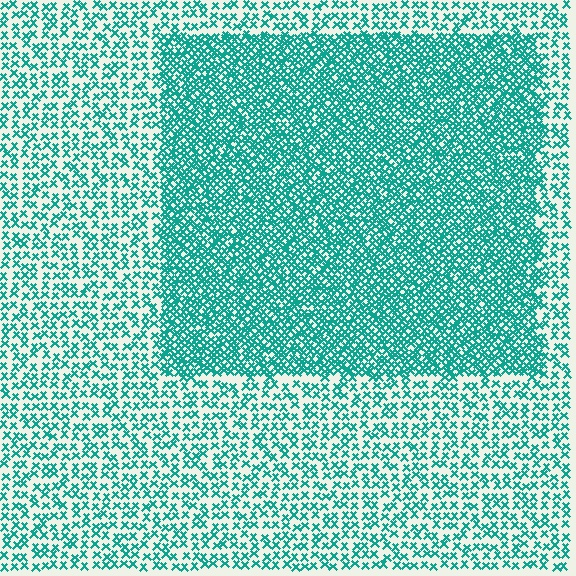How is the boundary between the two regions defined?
The boundary is defined by a change in element density (approximately 2.2x ratio). All elements are the same color, size, and shape.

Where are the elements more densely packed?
The elements are more densely packed inside the rectangle boundary.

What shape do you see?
I see a rectangle.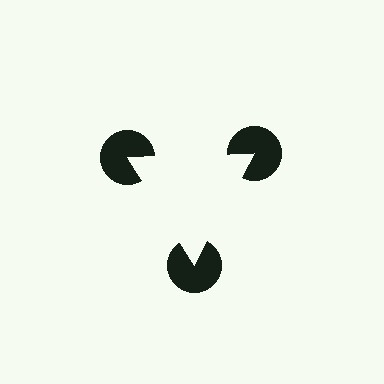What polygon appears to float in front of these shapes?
An illusory triangle — its edges are inferred from the aligned wedge cuts in the pac-man discs, not physically drawn.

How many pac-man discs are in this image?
There are 3 — one at each vertex of the illusory triangle.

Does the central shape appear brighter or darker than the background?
It typically appears slightly brighter than the background, even though no actual brightness change is drawn.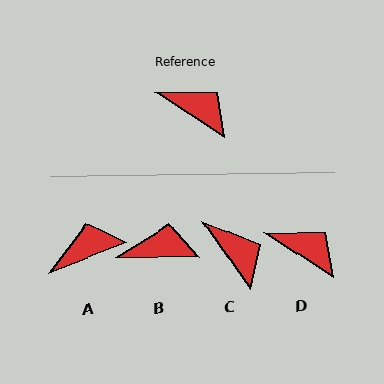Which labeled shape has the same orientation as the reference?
D.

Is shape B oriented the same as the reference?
No, it is off by about 33 degrees.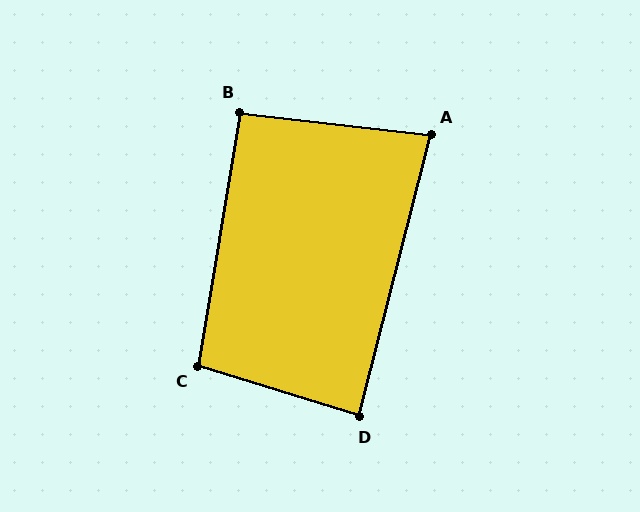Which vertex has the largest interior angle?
C, at approximately 98 degrees.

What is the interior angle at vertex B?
Approximately 93 degrees (approximately right).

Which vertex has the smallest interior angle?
A, at approximately 82 degrees.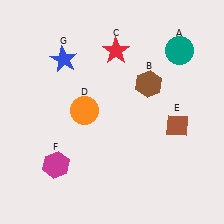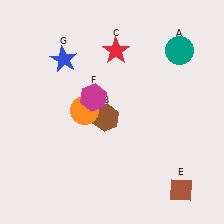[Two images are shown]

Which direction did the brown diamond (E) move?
The brown diamond (E) moved down.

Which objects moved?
The objects that moved are: the brown hexagon (B), the brown diamond (E), the magenta hexagon (F).